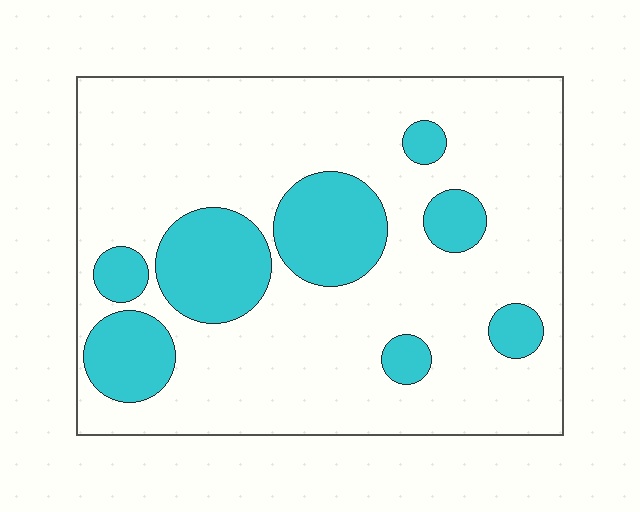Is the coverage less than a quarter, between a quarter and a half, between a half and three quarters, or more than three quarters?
Less than a quarter.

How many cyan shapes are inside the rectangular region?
8.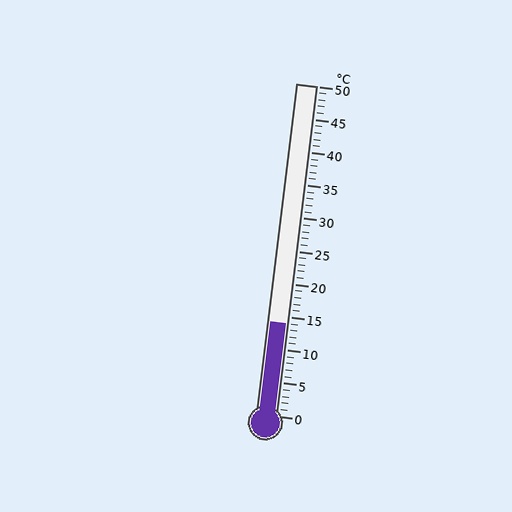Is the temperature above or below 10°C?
The temperature is above 10°C.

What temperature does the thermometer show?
The thermometer shows approximately 14°C.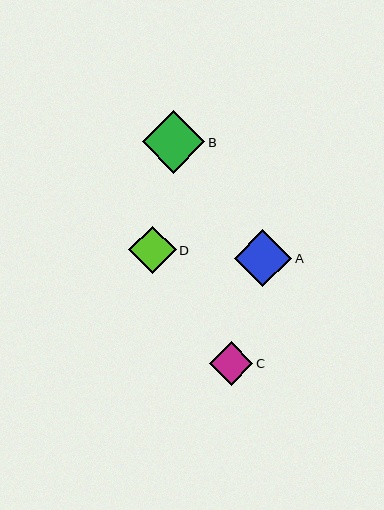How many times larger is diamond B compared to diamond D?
Diamond B is approximately 1.3 times the size of diamond D.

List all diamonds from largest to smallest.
From largest to smallest: B, A, D, C.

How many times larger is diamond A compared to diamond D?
Diamond A is approximately 1.2 times the size of diamond D.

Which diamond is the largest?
Diamond B is the largest with a size of approximately 62 pixels.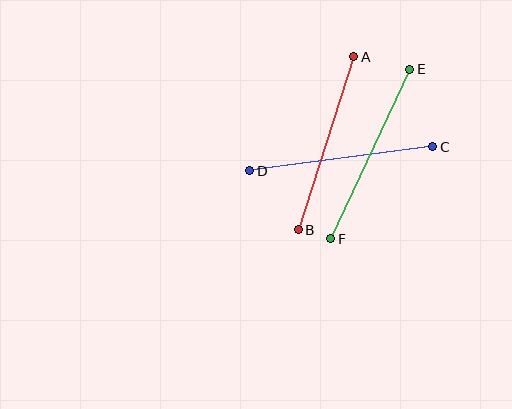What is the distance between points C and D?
The distance is approximately 185 pixels.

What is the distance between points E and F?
The distance is approximately 187 pixels.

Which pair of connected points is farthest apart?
Points E and F are farthest apart.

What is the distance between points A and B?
The distance is approximately 182 pixels.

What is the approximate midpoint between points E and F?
The midpoint is at approximately (370, 154) pixels.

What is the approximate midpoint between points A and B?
The midpoint is at approximately (326, 143) pixels.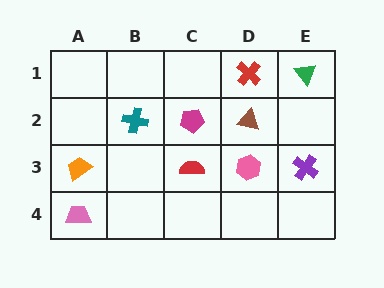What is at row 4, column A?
A pink trapezoid.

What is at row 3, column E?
A purple cross.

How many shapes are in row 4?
1 shape.